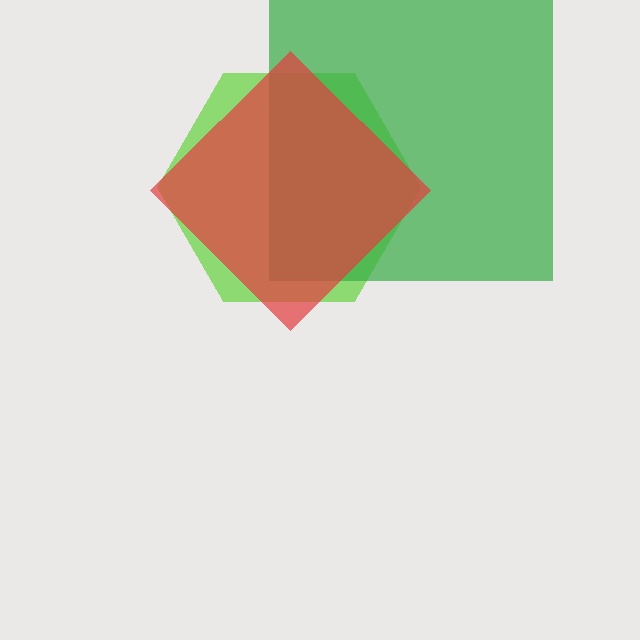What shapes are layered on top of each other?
The layered shapes are: a lime hexagon, a green square, a red diamond.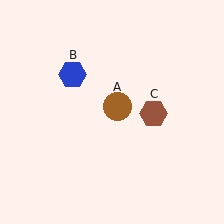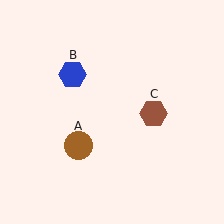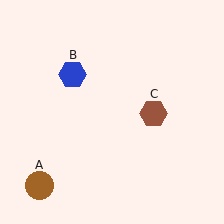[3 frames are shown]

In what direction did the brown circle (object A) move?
The brown circle (object A) moved down and to the left.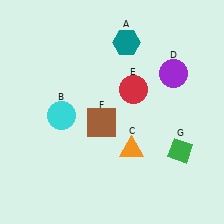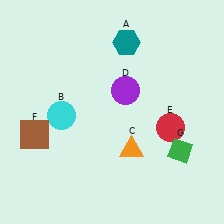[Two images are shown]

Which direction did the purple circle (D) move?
The purple circle (D) moved left.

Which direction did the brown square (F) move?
The brown square (F) moved left.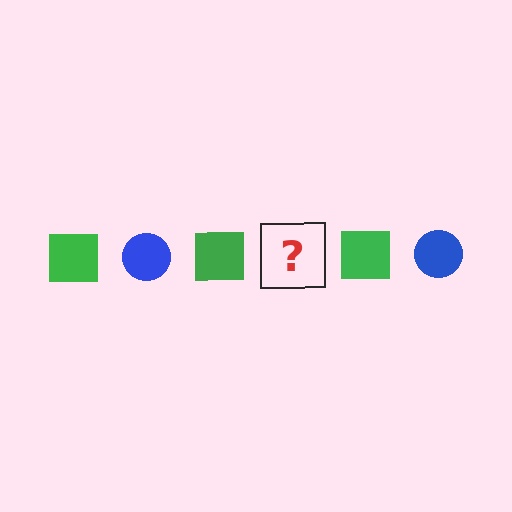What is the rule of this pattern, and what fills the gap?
The rule is that the pattern alternates between green square and blue circle. The gap should be filled with a blue circle.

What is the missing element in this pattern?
The missing element is a blue circle.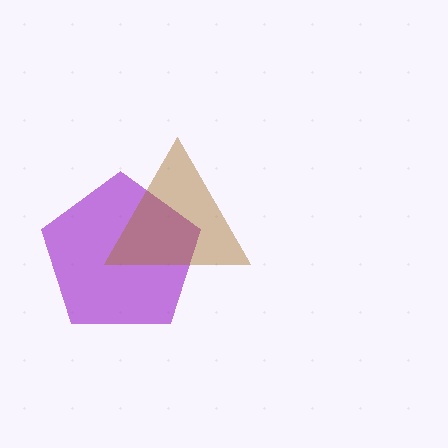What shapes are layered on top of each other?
The layered shapes are: a purple pentagon, a brown triangle.